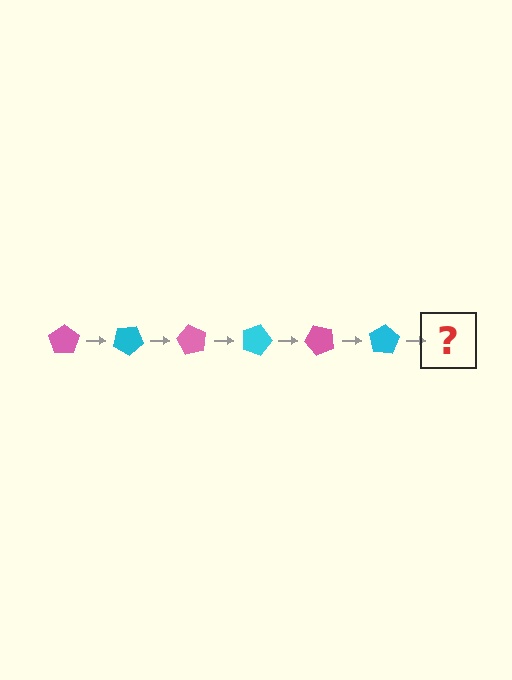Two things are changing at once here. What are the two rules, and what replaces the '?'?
The two rules are that it rotates 30 degrees each step and the color cycles through pink and cyan. The '?' should be a pink pentagon, rotated 180 degrees from the start.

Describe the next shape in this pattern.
It should be a pink pentagon, rotated 180 degrees from the start.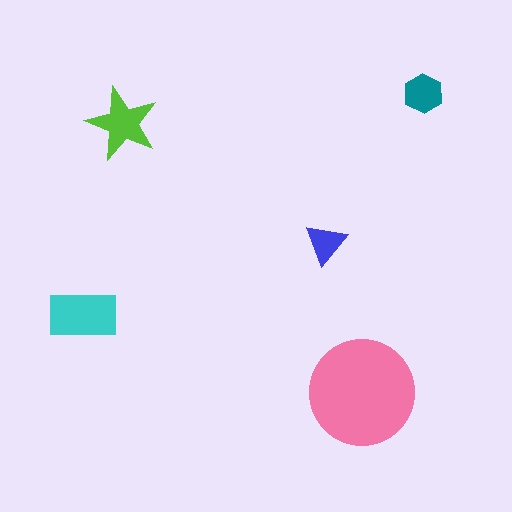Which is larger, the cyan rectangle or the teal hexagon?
The cyan rectangle.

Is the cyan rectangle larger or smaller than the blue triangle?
Larger.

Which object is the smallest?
The blue triangle.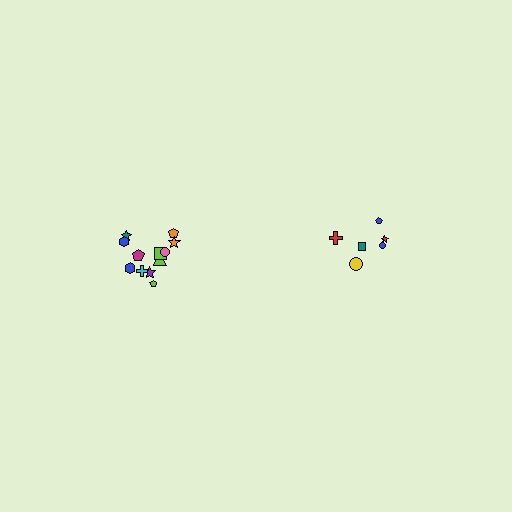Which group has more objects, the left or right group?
The left group.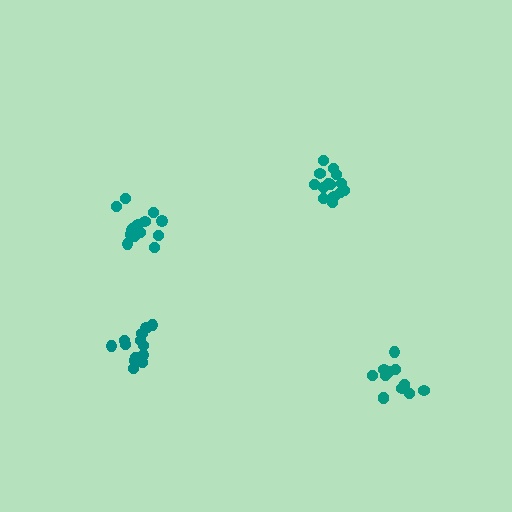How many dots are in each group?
Group 1: 14 dots, Group 2: 14 dots, Group 3: 15 dots, Group 4: 13 dots (56 total).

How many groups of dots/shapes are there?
There are 4 groups.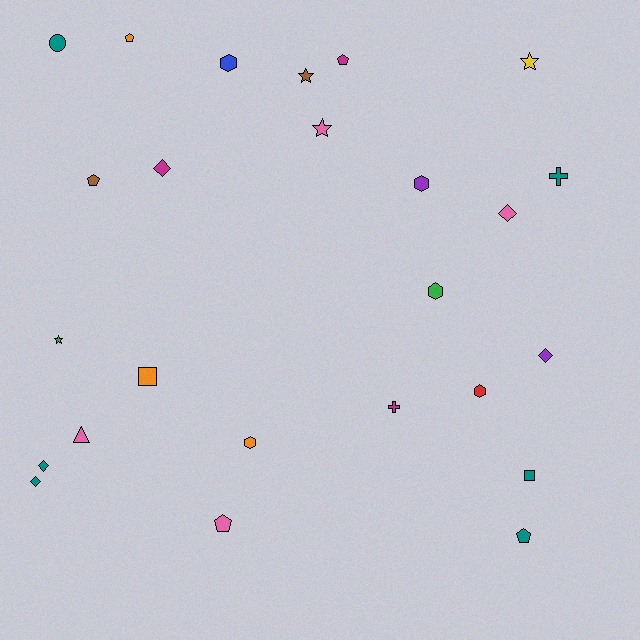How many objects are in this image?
There are 25 objects.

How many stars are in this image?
There are 4 stars.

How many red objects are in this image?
There is 1 red object.